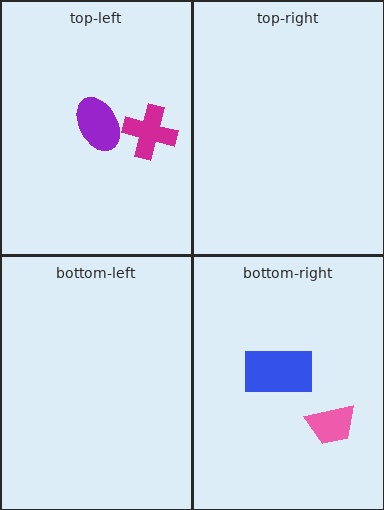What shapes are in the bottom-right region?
The blue rectangle, the pink trapezoid.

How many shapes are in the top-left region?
2.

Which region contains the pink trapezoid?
The bottom-right region.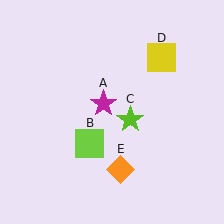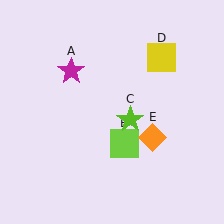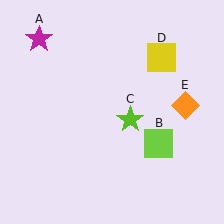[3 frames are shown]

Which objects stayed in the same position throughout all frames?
Lime star (object C) and yellow square (object D) remained stationary.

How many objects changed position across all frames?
3 objects changed position: magenta star (object A), lime square (object B), orange diamond (object E).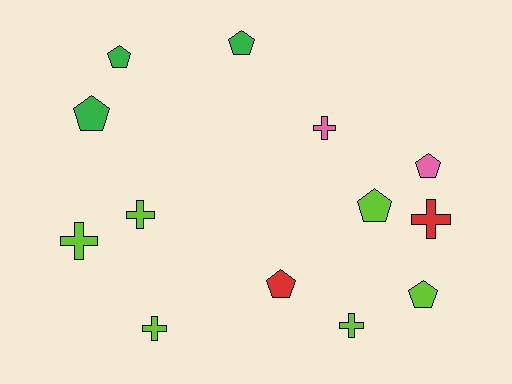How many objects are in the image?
There are 13 objects.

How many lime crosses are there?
There are 4 lime crosses.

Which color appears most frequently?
Lime, with 6 objects.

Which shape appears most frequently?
Pentagon, with 7 objects.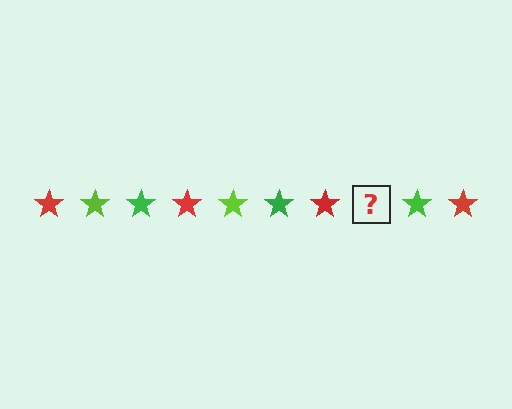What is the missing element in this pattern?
The missing element is a lime star.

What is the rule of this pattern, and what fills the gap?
The rule is that the pattern cycles through red, lime, green stars. The gap should be filled with a lime star.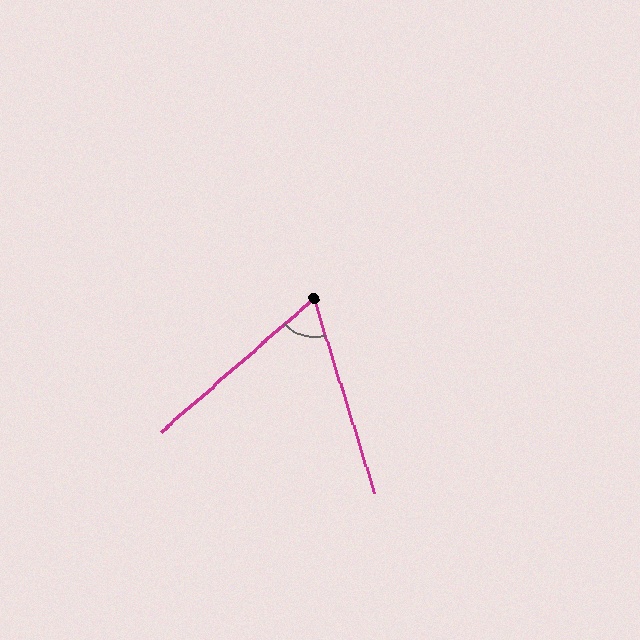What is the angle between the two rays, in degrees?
Approximately 66 degrees.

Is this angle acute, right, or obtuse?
It is acute.